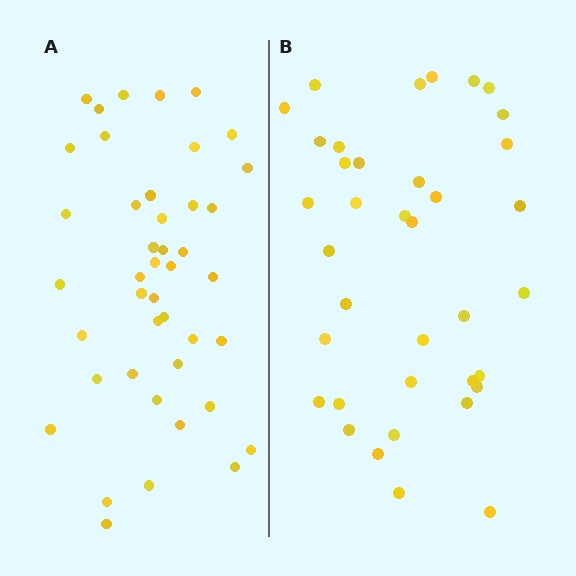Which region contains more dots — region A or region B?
Region A (the left region) has more dots.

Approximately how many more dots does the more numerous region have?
Region A has about 6 more dots than region B.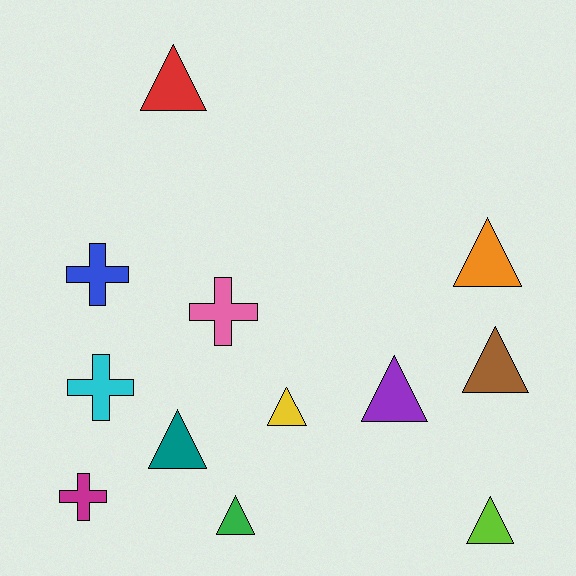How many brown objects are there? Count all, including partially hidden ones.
There is 1 brown object.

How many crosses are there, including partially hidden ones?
There are 4 crosses.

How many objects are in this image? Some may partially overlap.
There are 12 objects.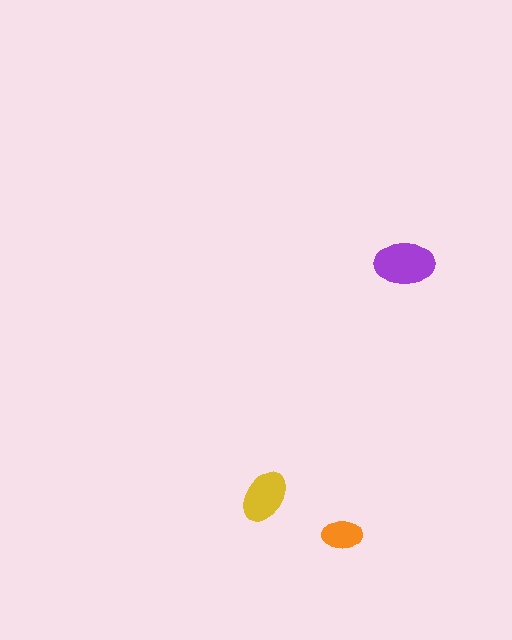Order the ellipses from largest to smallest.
the purple one, the yellow one, the orange one.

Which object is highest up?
The purple ellipse is topmost.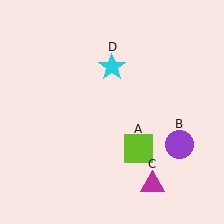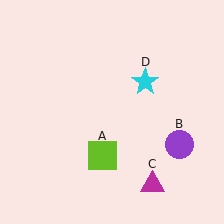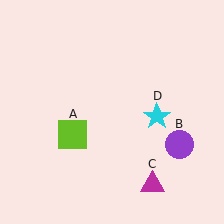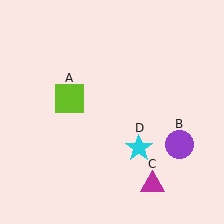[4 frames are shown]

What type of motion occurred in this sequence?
The lime square (object A), cyan star (object D) rotated clockwise around the center of the scene.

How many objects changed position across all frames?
2 objects changed position: lime square (object A), cyan star (object D).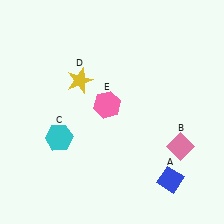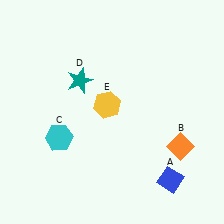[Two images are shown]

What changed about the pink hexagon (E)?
In Image 1, E is pink. In Image 2, it changed to yellow.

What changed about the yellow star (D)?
In Image 1, D is yellow. In Image 2, it changed to teal.